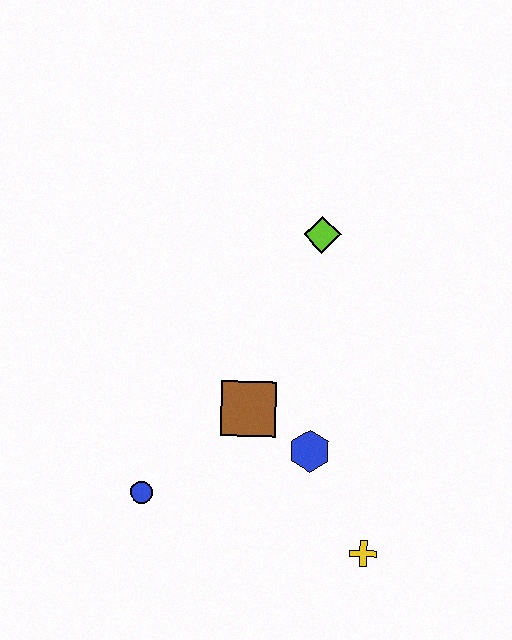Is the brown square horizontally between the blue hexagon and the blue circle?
Yes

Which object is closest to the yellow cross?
The blue hexagon is closest to the yellow cross.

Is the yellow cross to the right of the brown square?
Yes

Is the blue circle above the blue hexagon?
No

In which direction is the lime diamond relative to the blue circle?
The lime diamond is above the blue circle.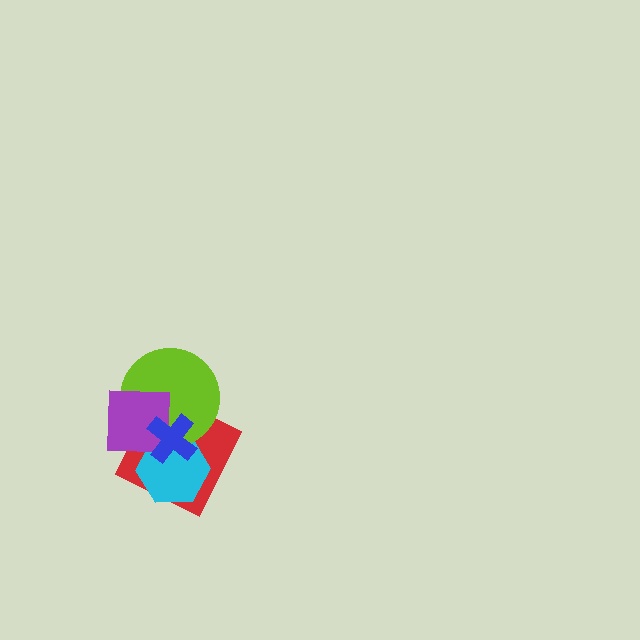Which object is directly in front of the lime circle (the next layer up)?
The purple square is directly in front of the lime circle.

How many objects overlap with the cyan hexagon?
4 objects overlap with the cyan hexagon.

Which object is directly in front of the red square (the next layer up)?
The cyan hexagon is directly in front of the red square.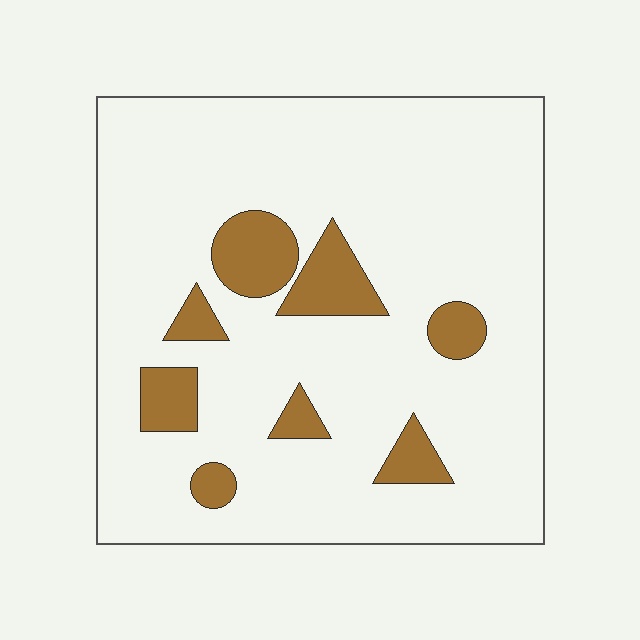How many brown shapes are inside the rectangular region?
8.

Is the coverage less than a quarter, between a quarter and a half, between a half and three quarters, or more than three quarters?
Less than a quarter.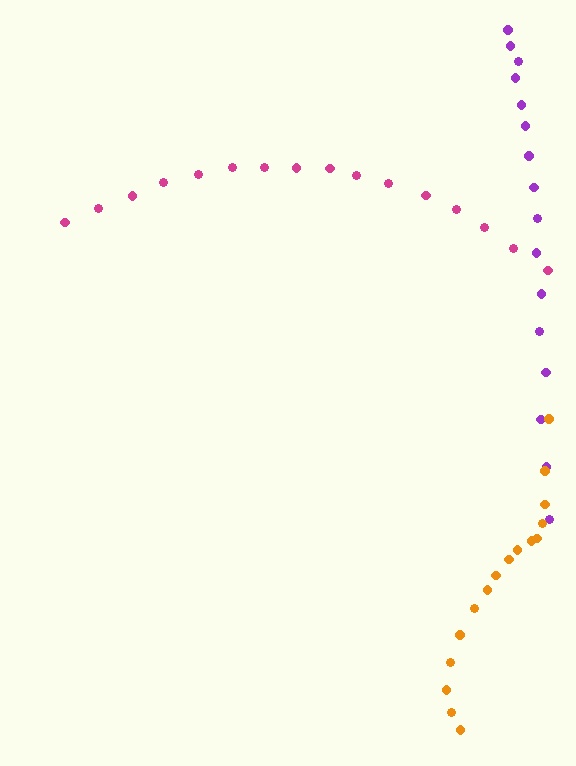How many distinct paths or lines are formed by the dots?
There are 3 distinct paths.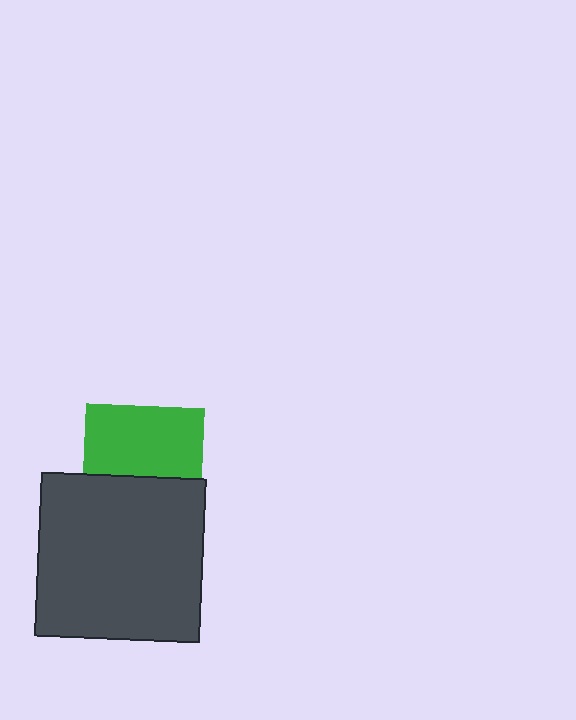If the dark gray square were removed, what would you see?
You would see the complete green square.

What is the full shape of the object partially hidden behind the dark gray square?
The partially hidden object is a green square.